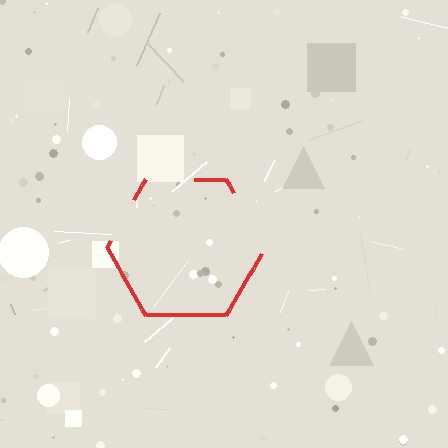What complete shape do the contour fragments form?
The contour fragments form a hexagon.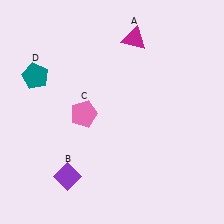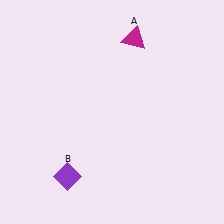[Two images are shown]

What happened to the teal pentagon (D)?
The teal pentagon (D) was removed in Image 2. It was in the top-left area of Image 1.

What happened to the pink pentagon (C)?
The pink pentagon (C) was removed in Image 2. It was in the bottom-left area of Image 1.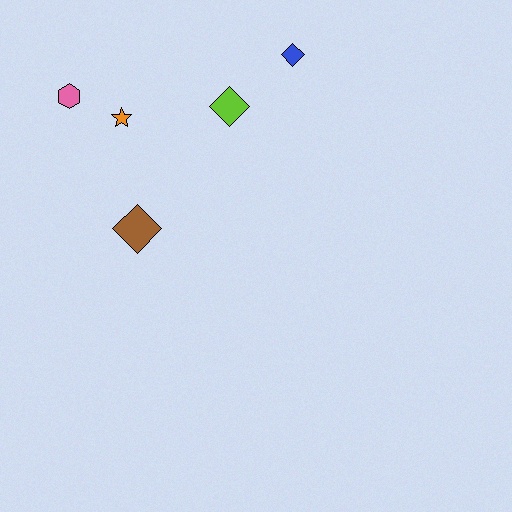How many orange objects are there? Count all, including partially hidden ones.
There is 1 orange object.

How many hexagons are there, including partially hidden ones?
There is 1 hexagon.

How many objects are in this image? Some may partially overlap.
There are 5 objects.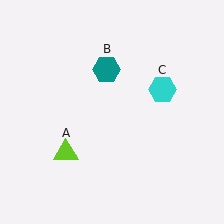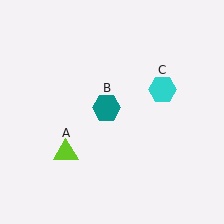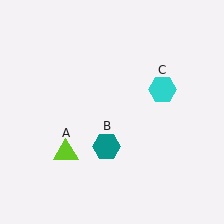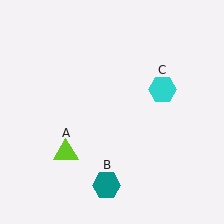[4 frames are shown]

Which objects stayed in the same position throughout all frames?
Lime triangle (object A) and cyan hexagon (object C) remained stationary.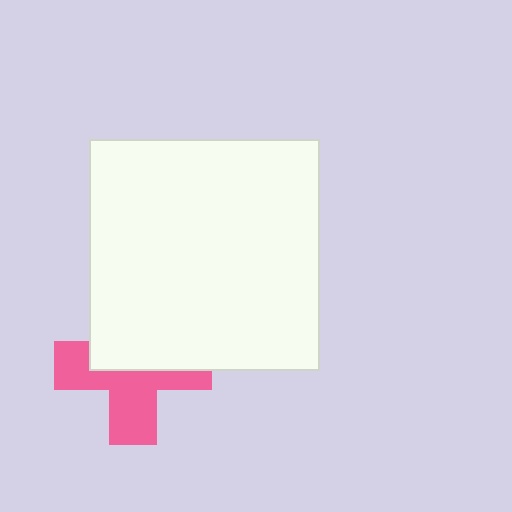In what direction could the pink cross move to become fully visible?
The pink cross could move down. That would shift it out from behind the white square entirely.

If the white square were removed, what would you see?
You would see the complete pink cross.